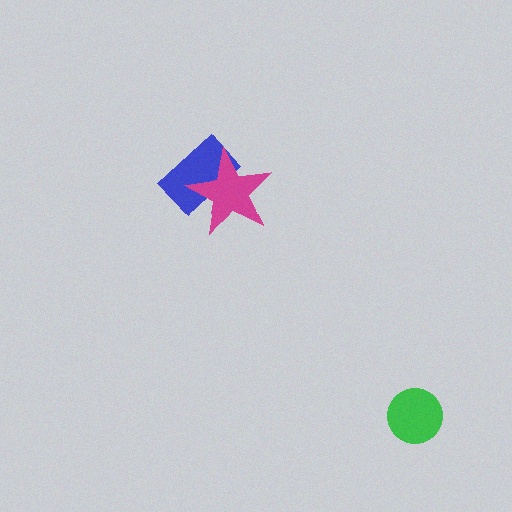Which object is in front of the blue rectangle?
The magenta star is in front of the blue rectangle.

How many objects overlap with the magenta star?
1 object overlaps with the magenta star.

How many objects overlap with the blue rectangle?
1 object overlaps with the blue rectangle.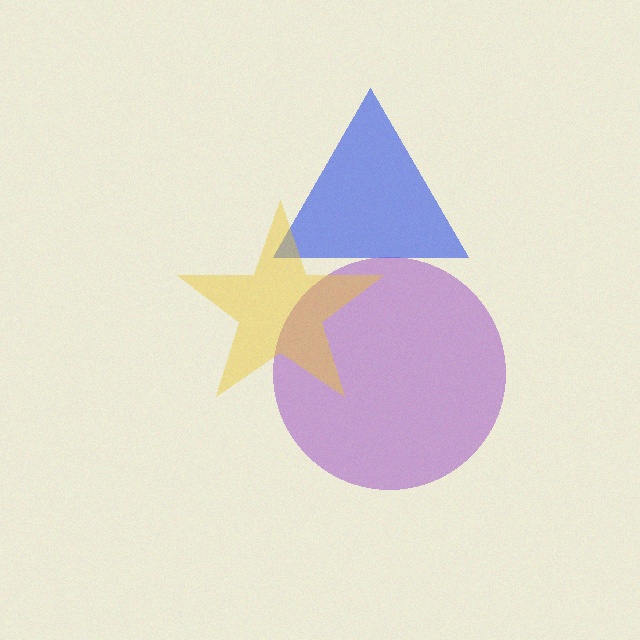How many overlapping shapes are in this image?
There are 3 overlapping shapes in the image.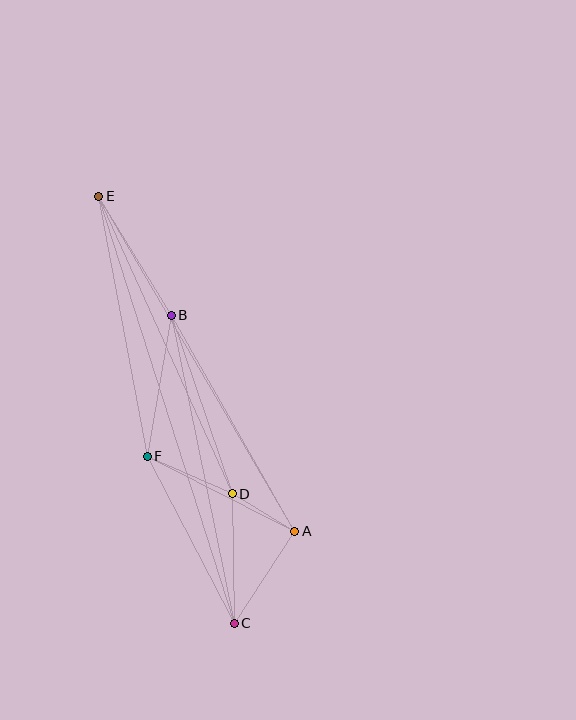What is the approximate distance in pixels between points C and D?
The distance between C and D is approximately 130 pixels.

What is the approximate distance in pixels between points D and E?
The distance between D and E is approximately 326 pixels.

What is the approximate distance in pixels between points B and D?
The distance between B and D is approximately 189 pixels.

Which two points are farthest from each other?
Points C and E are farthest from each other.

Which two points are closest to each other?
Points A and D are closest to each other.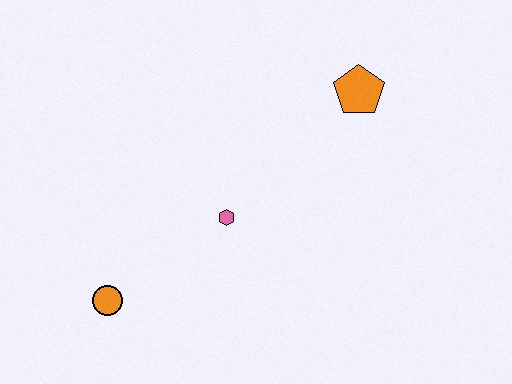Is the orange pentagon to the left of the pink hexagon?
No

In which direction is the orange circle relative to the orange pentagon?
The orange circle is to the left of the orange pentagon.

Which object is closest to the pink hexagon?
The orange circle is closest to the pink hexagon.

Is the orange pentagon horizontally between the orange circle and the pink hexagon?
No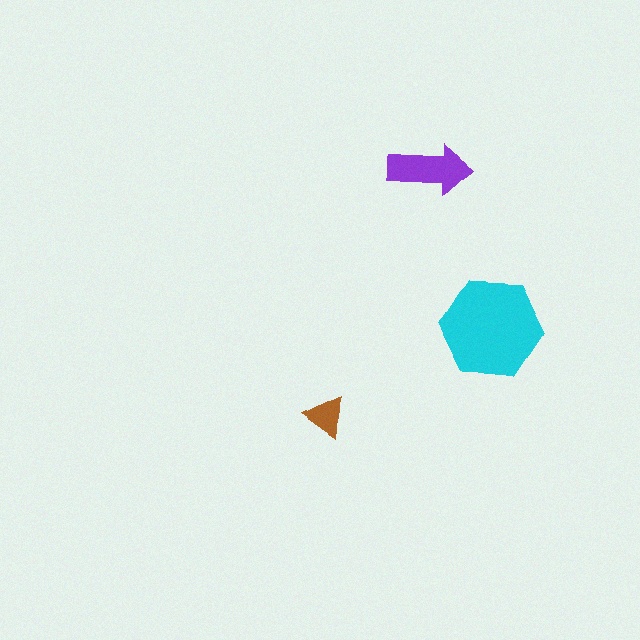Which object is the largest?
The cyan hexagon.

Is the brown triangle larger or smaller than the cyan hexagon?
Smaller.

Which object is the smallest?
The brown triangle.